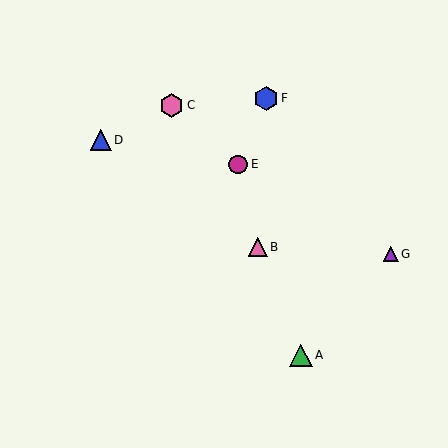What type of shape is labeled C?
Shape C is a pink hexagon.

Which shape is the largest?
The blue hexagon (labeled F) is the largest.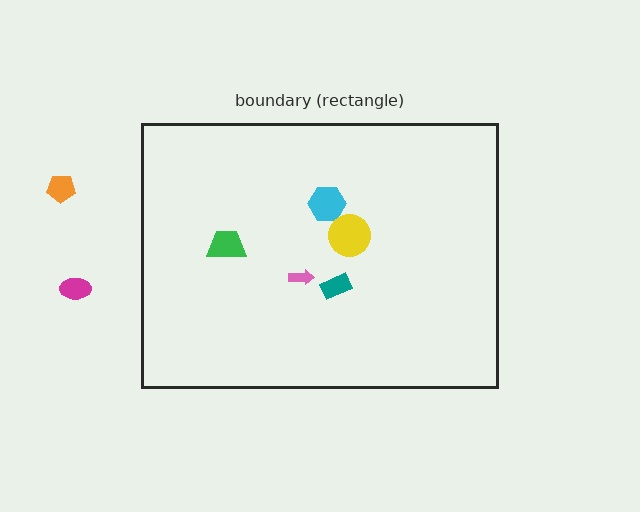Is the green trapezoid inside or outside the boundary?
Inside.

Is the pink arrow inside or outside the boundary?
Inside.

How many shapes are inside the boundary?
5 inside, 2 outside.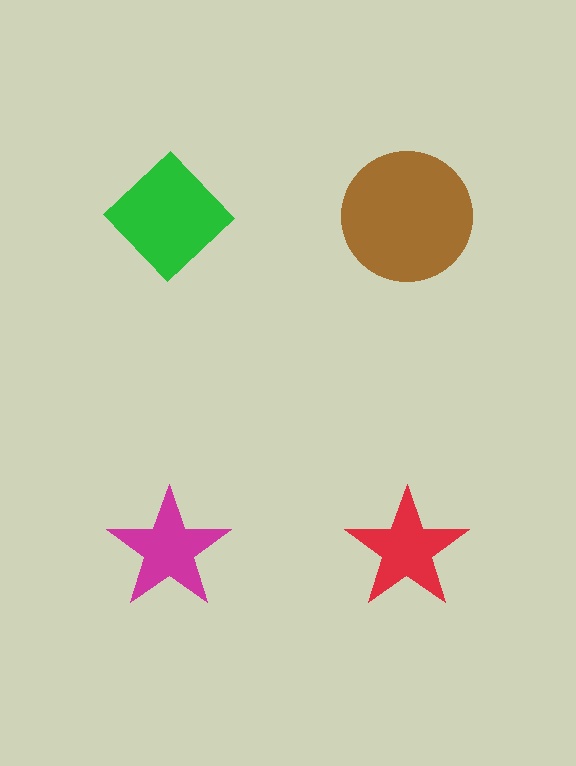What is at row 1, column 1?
A green diamond.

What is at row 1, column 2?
A brown circle.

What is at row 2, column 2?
A red star.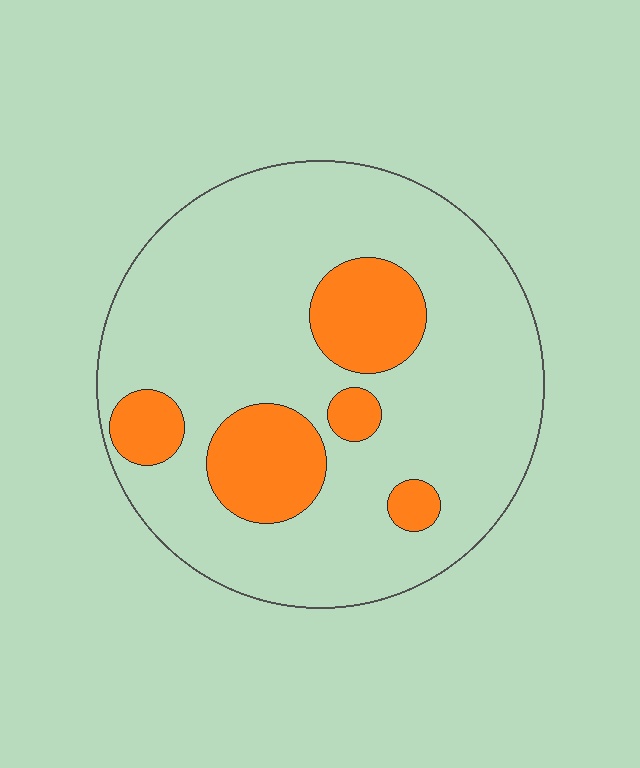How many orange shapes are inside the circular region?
5.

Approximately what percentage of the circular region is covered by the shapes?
Approximately 20%.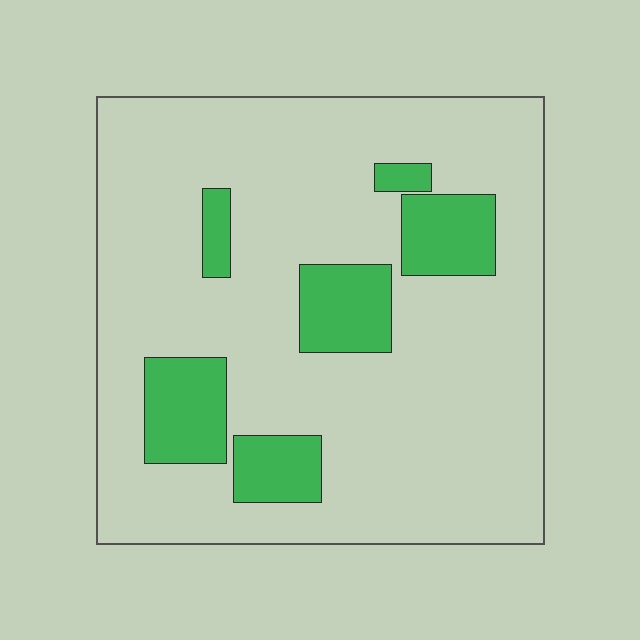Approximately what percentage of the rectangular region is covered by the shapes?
Approximately 20%.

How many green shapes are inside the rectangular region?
6.